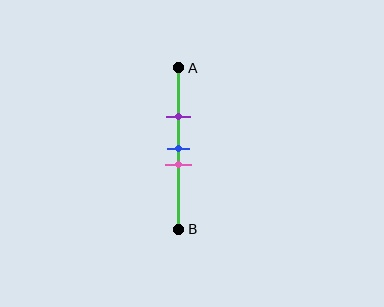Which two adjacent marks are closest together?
The blue and pink marks are the closest adjacent pair.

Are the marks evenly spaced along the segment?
No, the marks are not evenly spaced.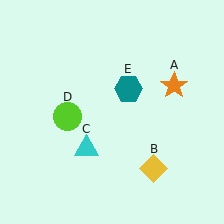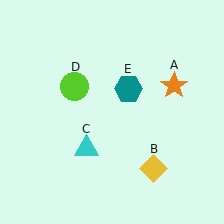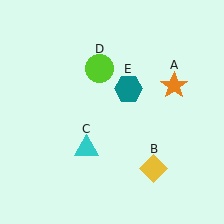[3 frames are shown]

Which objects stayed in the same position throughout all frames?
Orange star (object A) and yellow diamond (object B) and cyan triangle (object C) and teal hexagon (object E) remained stationary.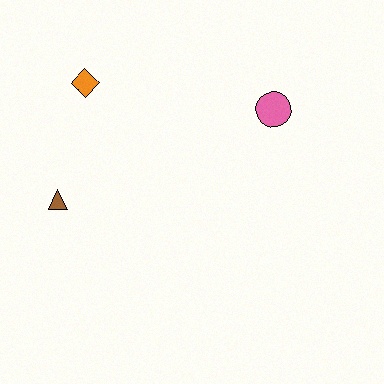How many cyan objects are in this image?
There are no cyan objects.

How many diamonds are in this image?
There is 1 diamond.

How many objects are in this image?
There are 3 objects.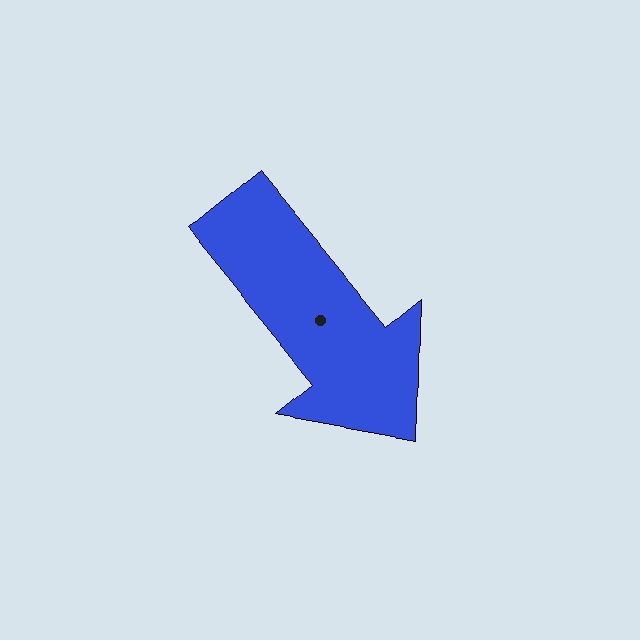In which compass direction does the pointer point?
Southeast.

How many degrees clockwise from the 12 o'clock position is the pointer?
Approximately 141 degrees.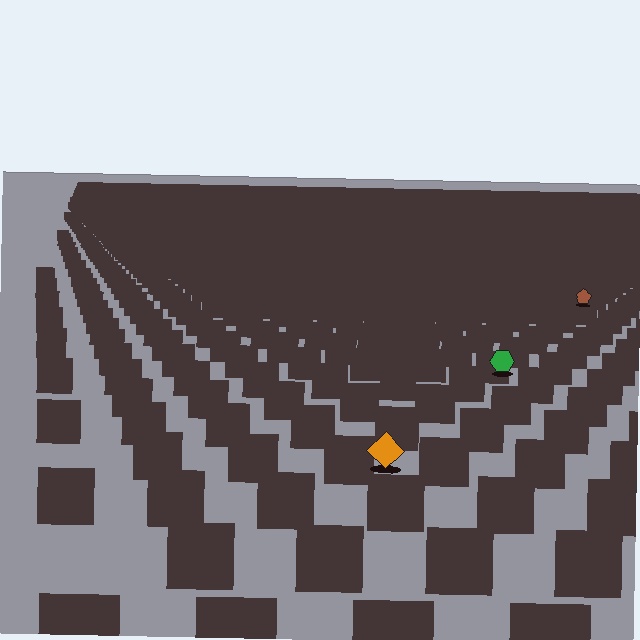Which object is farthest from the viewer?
The brown pentagon is farthest from the viewer. It appears smaller and the ground texture around it is denser.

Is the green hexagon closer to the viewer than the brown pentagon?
Yes. The green hexagon is closer — you can tell from the texture gradient: the ground texture is coarser near it.